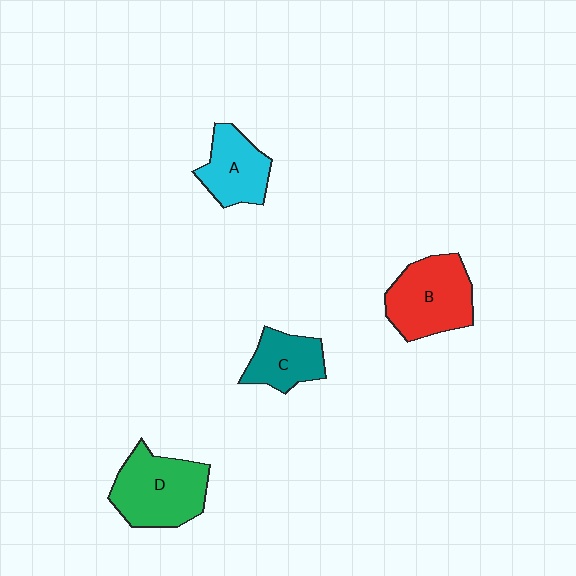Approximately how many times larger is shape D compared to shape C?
Approximately 1.7 times.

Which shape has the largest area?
Shape D (green).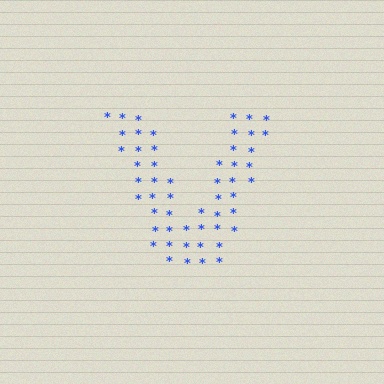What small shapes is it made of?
It is made of small asterisks.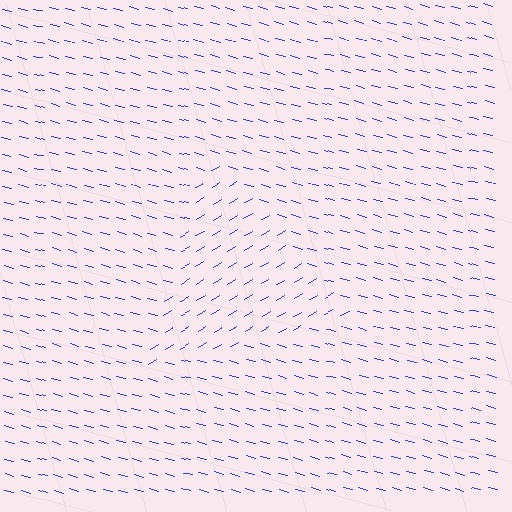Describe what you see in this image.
The image is filled with small blue line segments. A triangle region in the image has lines oriented differently from the surrounding lines, creating a visible texture boundary.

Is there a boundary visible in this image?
Yes, there is a texture boundary formed by a change in line orientation.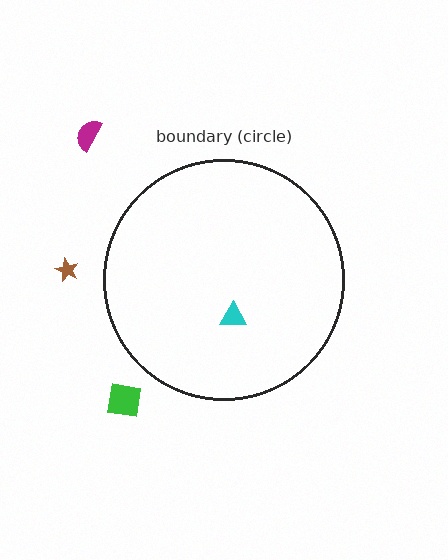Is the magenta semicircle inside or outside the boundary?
Outside.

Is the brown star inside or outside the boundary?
Outside.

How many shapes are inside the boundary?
1 inside, 3 outside.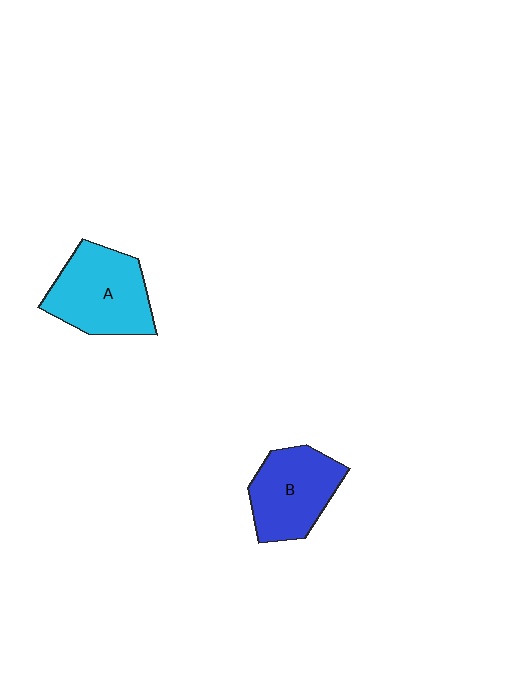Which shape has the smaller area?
Shape B (blue).